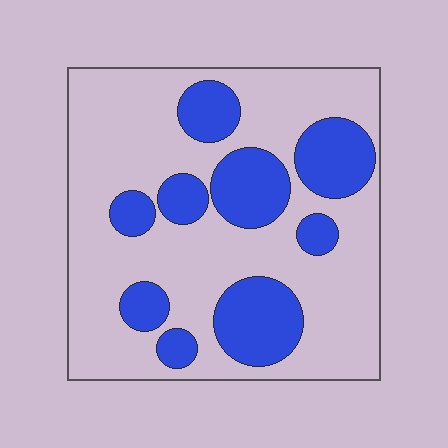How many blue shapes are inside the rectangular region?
9.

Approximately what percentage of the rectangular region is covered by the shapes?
Approximately 30%.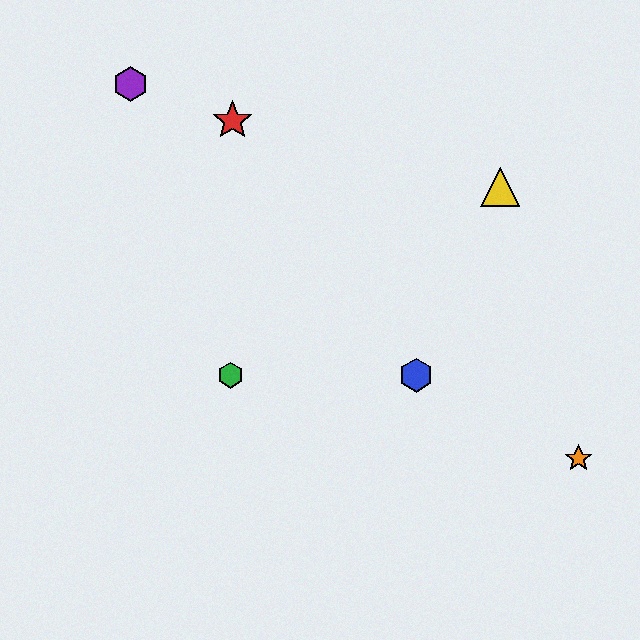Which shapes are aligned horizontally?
The blue hexagon, the green hexagon are aligned horizontally.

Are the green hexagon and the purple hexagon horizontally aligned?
No, the green hexagon is at y≈375 and the purple hexagon is at y≈84.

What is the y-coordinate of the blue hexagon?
The blue hexagon is at y≈375.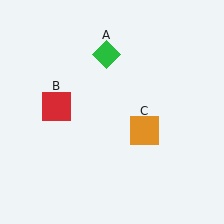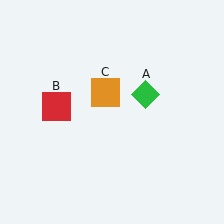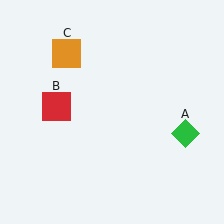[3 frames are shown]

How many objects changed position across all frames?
2 objects changed position: green diamond (object A), orange square (object C).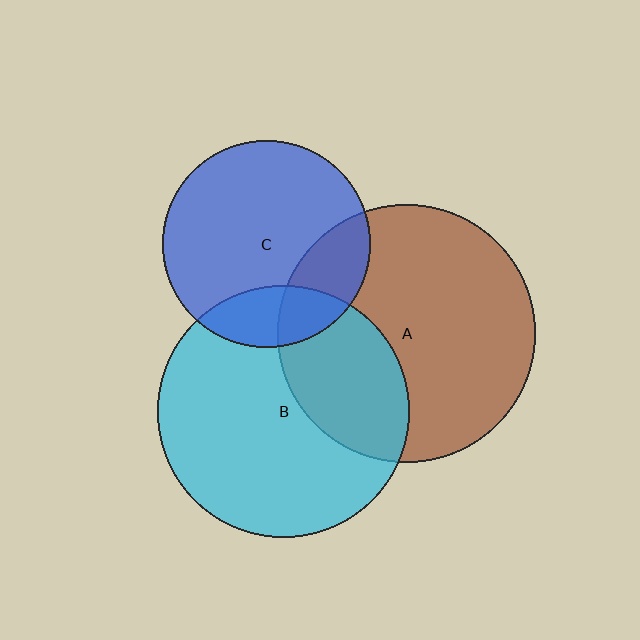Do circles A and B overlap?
Yes.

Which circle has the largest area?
Circle A (brown).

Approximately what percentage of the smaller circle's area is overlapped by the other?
Approximately 30%.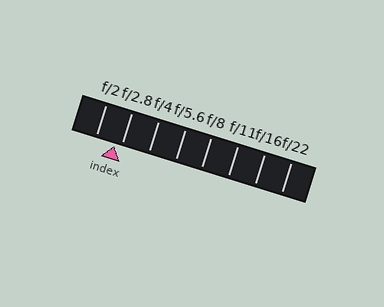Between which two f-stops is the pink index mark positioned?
The index mark is between f/2 and f/2.8.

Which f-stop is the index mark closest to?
The index mark is closest to f/2.8.